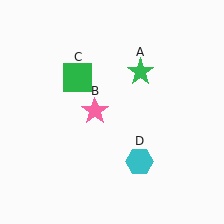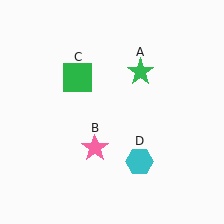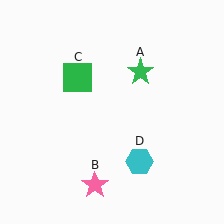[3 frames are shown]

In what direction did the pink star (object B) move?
The pink star (object B) moved down.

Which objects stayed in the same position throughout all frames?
Green star (object A) and green square (object C) and cyan hexagon (object D) remained stationary.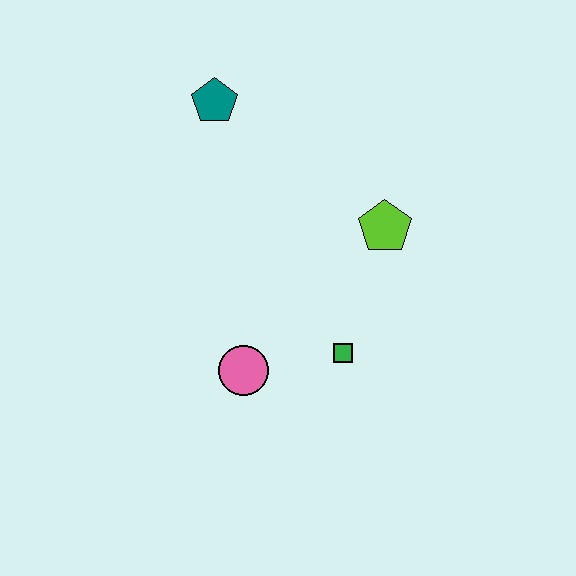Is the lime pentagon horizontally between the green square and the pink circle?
No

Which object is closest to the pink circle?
The green square is closest to the pink circle.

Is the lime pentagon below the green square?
No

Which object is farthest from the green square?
The teal pentagon is farthest from the green square.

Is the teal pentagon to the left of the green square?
Yes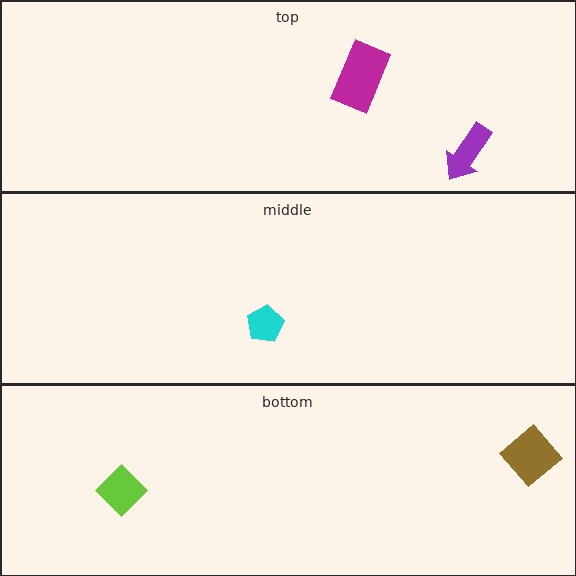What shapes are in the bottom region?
The brown diamond, the lime diamond.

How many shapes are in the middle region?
1.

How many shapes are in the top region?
2.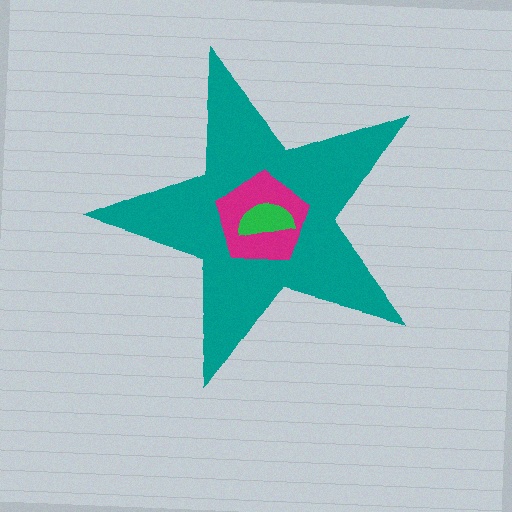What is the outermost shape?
The teal star.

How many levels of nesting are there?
3.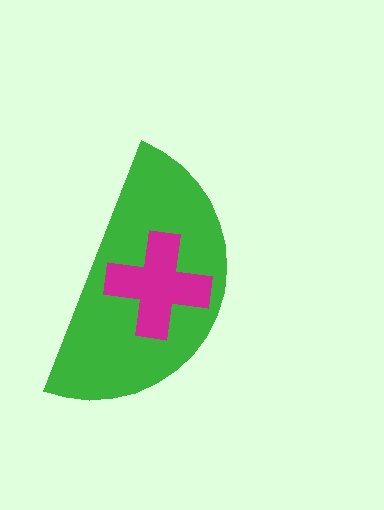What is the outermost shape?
The green semicircle.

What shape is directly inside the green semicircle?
The magenta cross.